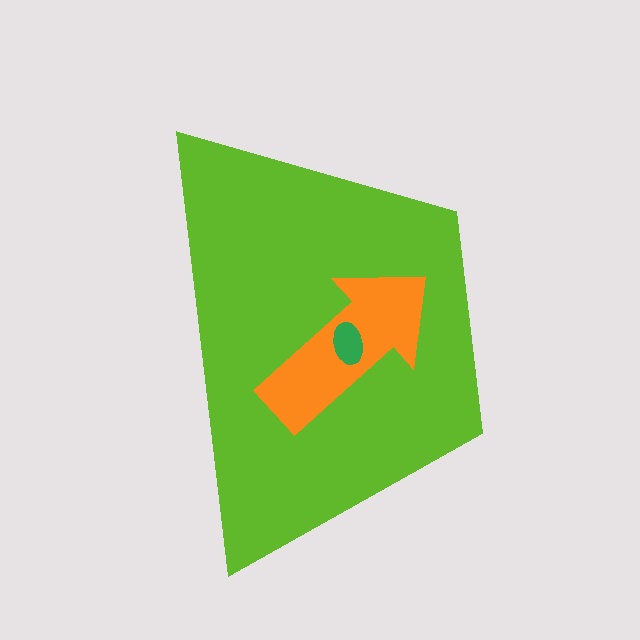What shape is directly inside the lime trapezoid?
The orange arrow.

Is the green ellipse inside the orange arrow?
Yes.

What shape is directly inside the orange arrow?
The green ellipse.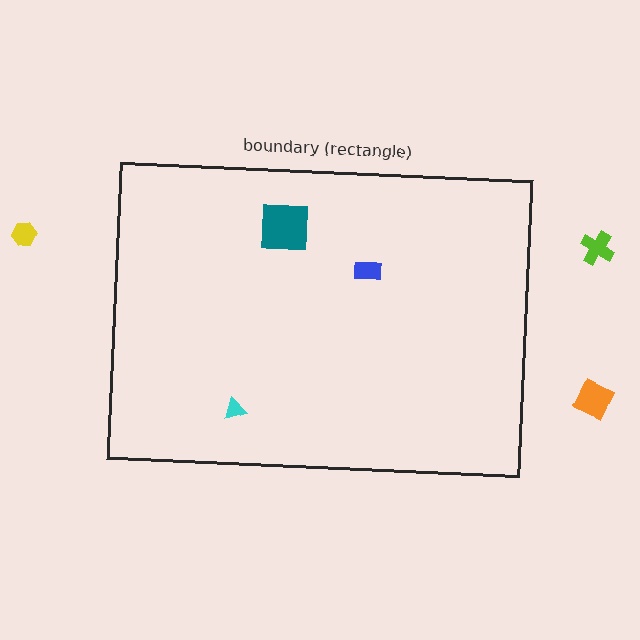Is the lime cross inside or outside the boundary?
Outside.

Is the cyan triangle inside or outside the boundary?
Inside.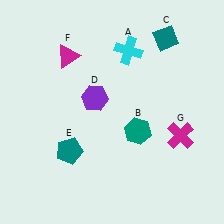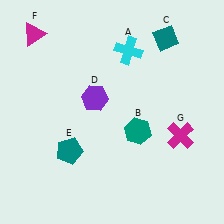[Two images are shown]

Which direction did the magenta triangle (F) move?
The magenta triangle (F) moved left.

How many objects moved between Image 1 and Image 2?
1 object moved between the two images.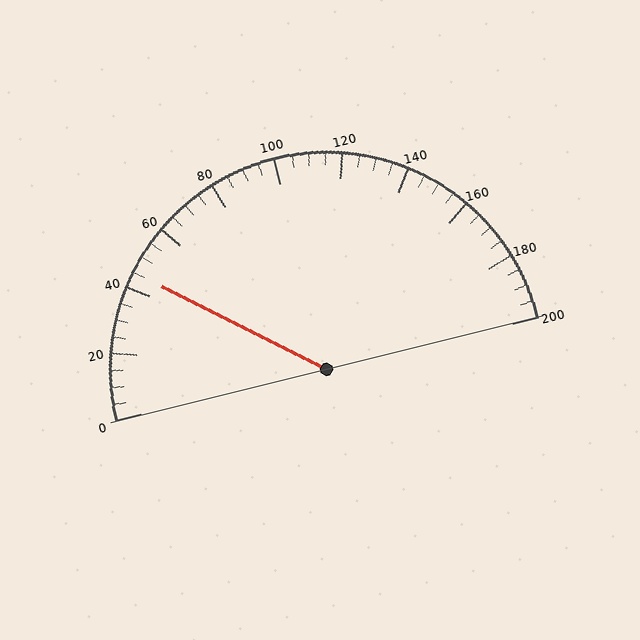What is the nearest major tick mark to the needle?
The nearest major tick mark is 40.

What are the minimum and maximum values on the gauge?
The gauge ranges from 0 to 200.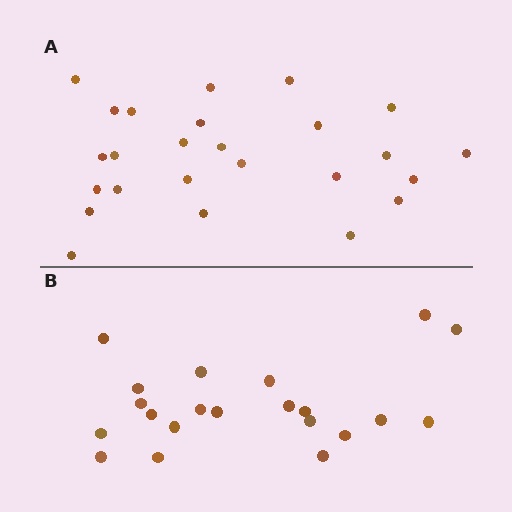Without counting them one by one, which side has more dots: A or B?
Region A (the top region) has more dots.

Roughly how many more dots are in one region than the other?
Region A has about 4 more dots than region B.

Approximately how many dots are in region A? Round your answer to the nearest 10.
About 20 dots. (The exact count is 25, which rounds to 20.)